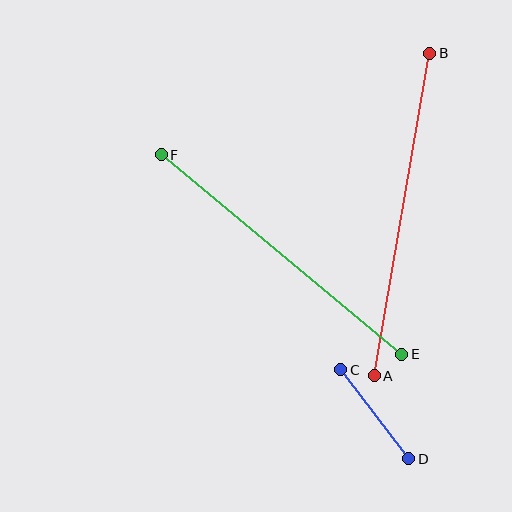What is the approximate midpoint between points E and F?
The midpoint is at approximately (282, 255) pixels.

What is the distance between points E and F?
The distance is approximately 313 pixels.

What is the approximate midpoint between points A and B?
The midpoint is at approximately (402, 214) pixels.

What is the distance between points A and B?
The distance is approximately 327 pixels.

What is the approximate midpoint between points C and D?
The midpoint is at approximately (375, 414) pixels.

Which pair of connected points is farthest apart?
Points A and B are farthest apart.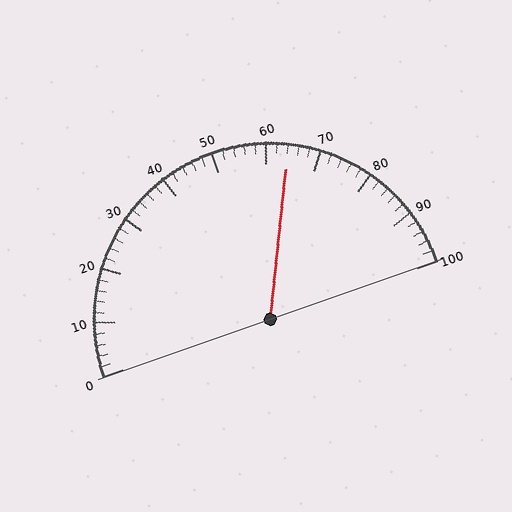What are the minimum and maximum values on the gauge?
The gauge ranges from 0 to 100.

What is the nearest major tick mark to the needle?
The nearest major tick mark is 60.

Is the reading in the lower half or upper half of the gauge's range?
The reading is in the upper half of the range (0 to 100).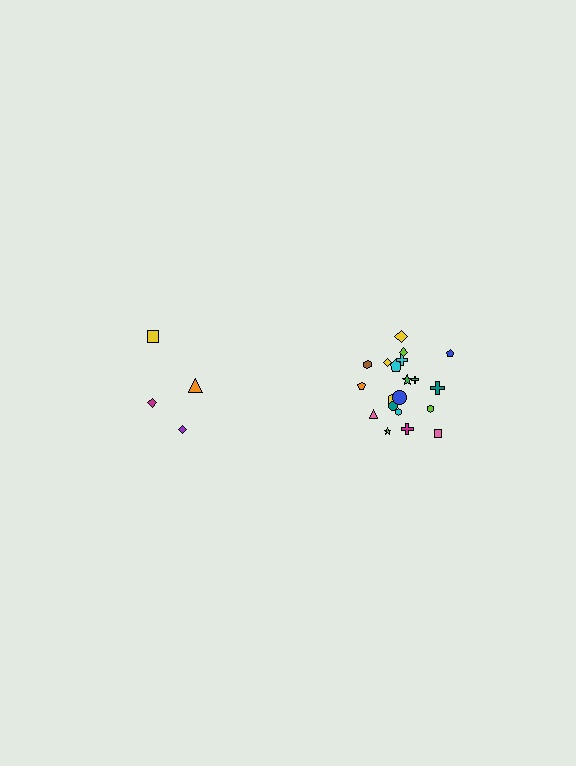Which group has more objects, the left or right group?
The right group.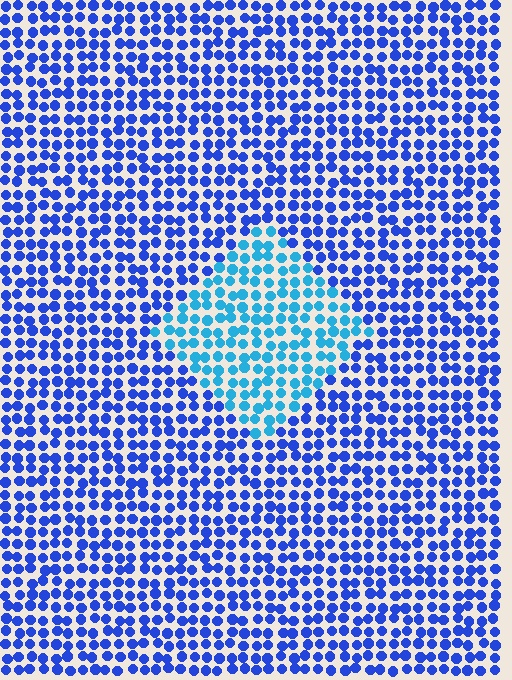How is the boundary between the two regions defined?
The boundary is defined purely by a slight shift in hue (about 35 degrees). Spacing, size, and orientation are identical on both sides.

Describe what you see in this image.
The image is filled with small blue elements in a uniform arrangement. A diamond-shaped region is visible where the elements are tinted to a slightly different hue, forming a subtle color boundary.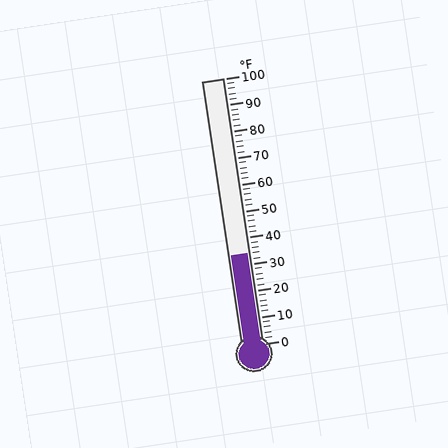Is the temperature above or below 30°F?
The temperature is above 30°F.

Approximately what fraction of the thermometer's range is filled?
The thermometer is filled to approximately 35% of its range.